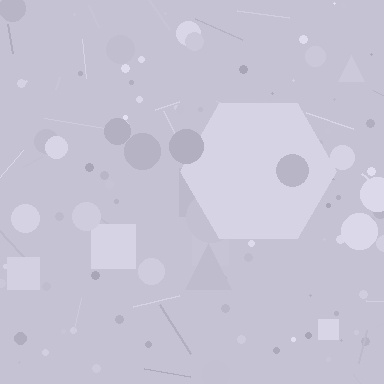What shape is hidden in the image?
A hexagon is hidden in the image.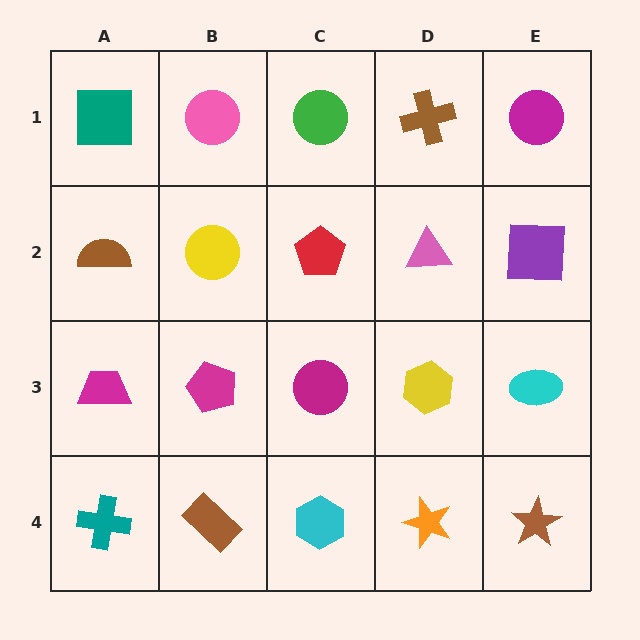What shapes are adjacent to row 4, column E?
A cyan ellipse (row 3, column E), an orange star (row 4, column D).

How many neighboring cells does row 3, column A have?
3.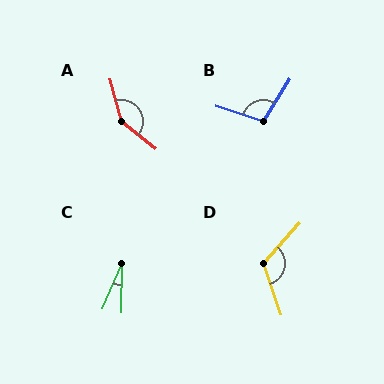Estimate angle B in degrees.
Approximately 104 degrees.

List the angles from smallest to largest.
C (22°), B (104°), D (120°), A (143°).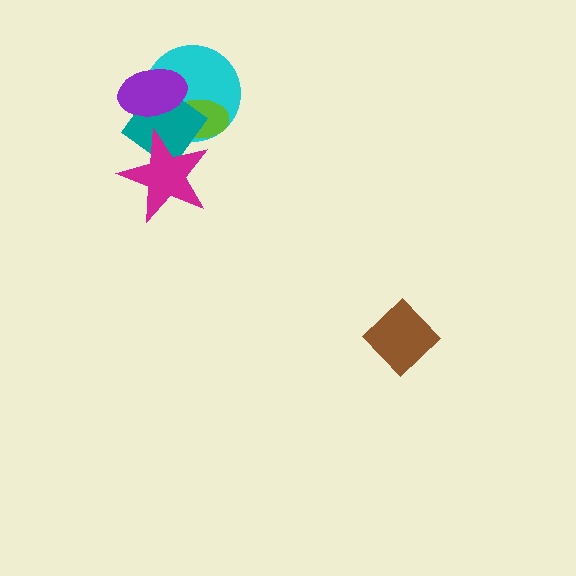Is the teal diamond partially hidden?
Yes, it is partially covered by another shape.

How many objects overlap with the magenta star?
3 objects overlap with the magenta star.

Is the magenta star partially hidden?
No, no other shape covers it.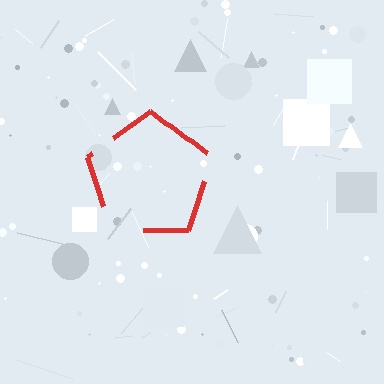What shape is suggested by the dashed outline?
The dashed outline suggests a pentagon.